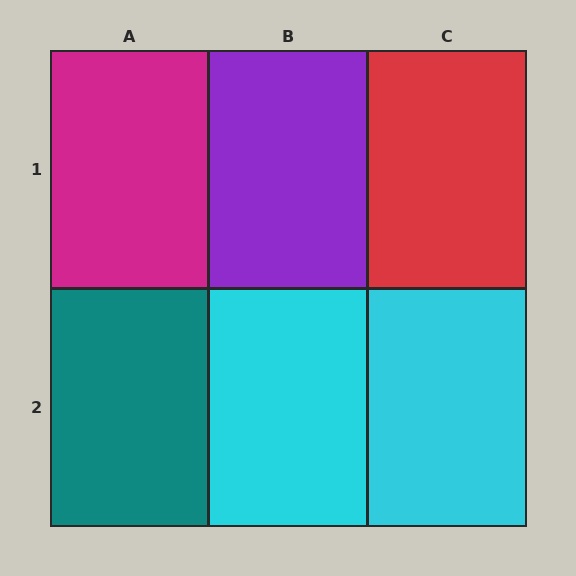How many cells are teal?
1 cell is teal.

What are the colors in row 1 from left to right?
Magenta, purple, red.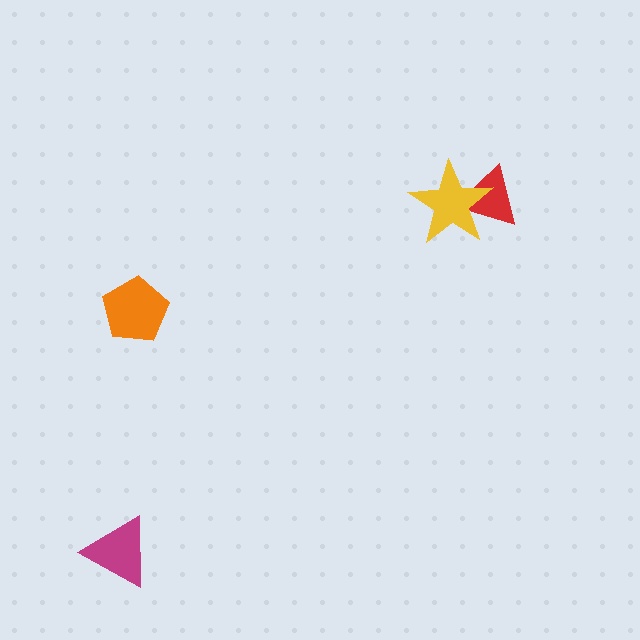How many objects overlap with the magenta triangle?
0 objects overlap with the magenta triangle.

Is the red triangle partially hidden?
Yes, it is partially covered by another shape.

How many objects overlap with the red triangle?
1 object overlaps with the red triangle.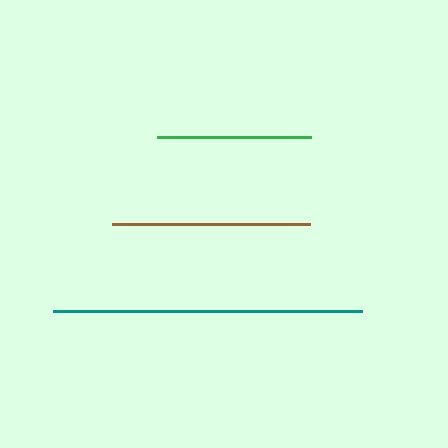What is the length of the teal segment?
The teal segment is approximately 309 pixels long.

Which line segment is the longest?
The teal line is the longest at approximately 309 pixels.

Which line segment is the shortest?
The green line is the shortest at approximately 153 pixels.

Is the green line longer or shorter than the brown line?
The brown line is longer than the green line.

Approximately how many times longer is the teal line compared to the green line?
The teal line is approximately 2.0 times the length of the green line.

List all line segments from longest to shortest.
From longest to shortest: teal, brown, green.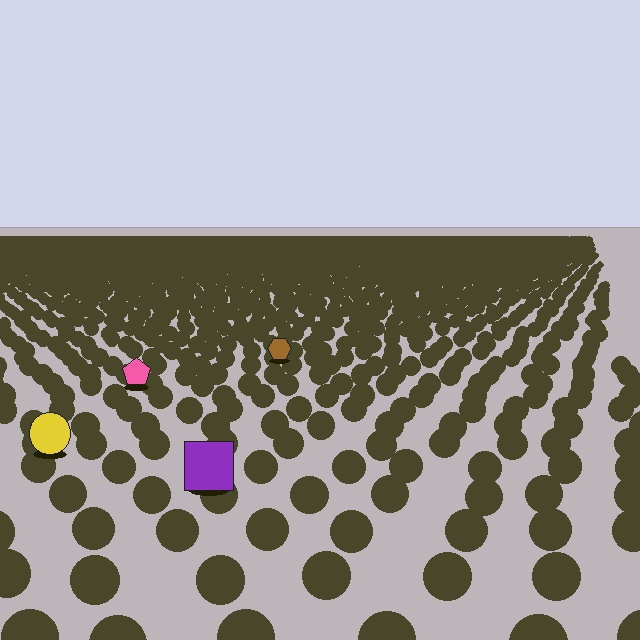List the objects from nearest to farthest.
From nearest to farthest: the purple square, the yellow circle, the pink pentagon, the brown hexagon.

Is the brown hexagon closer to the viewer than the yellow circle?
No. The yellow circle is closer — you can tell from the texture gradient: the ground texture is coarser near it.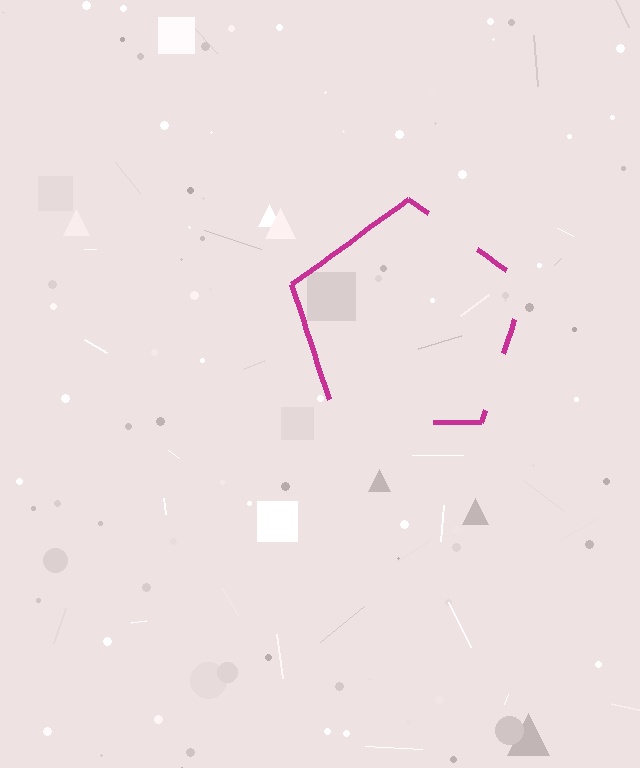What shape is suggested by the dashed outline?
The dashed outline suggests a pentagon.